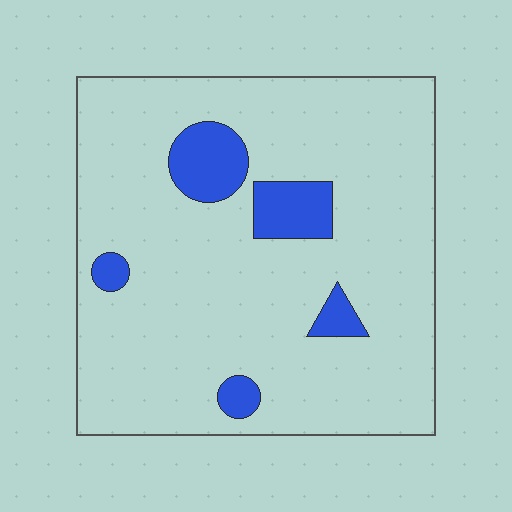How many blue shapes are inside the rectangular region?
5.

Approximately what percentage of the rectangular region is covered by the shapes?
Approximately 10%.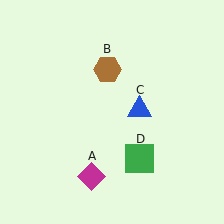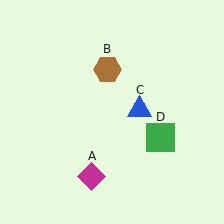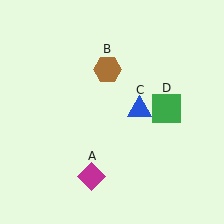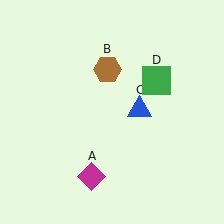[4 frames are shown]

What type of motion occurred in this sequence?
The green square (object D) rotated counterclockwise around the center of the scene.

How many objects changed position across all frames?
1 object changed position: green square (object D).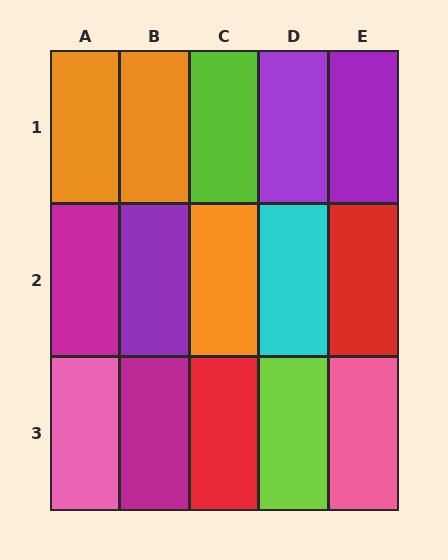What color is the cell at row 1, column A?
Orange.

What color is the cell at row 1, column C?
Lime.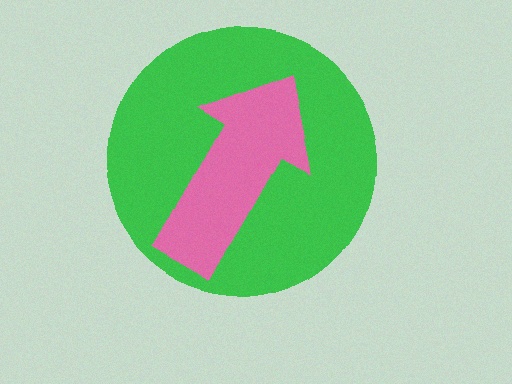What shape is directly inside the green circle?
The pink arrow.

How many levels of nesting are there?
2.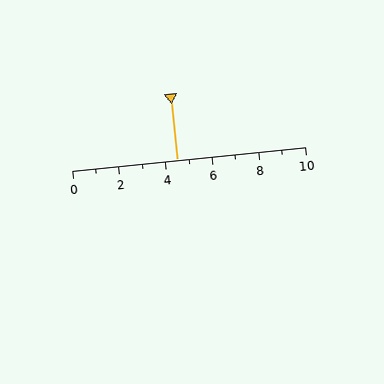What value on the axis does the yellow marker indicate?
The marker indicates approximately 4.5.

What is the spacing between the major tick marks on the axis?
The major ticks are spaced 2 apart.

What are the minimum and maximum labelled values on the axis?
The axis runs from 0 to 10.